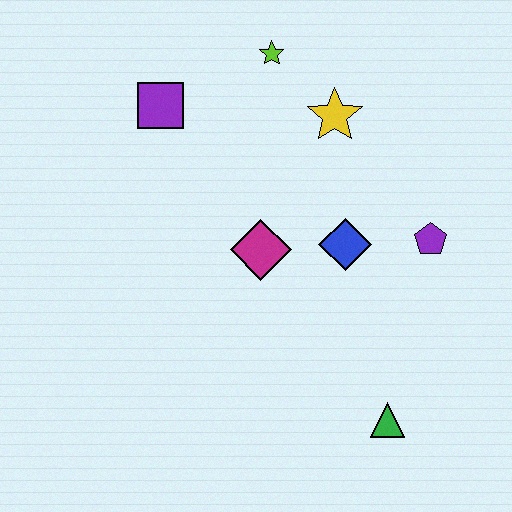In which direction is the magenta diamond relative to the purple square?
The magenta diamond is below the purple square.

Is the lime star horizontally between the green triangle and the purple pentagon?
No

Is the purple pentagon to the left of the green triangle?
No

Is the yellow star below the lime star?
Yes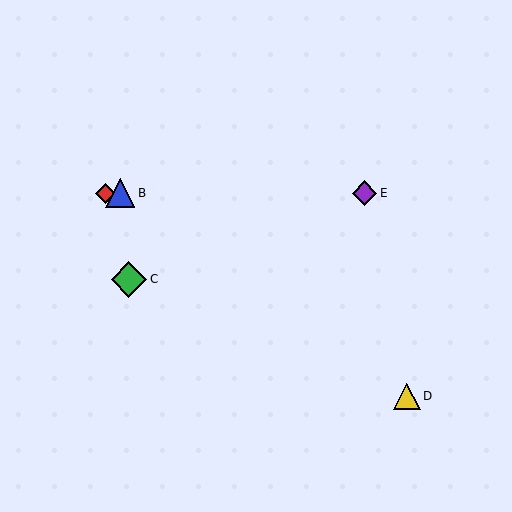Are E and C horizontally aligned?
No, E is at y≈193 and C is at y≈279.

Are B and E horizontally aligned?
Yes, both are at y≈193.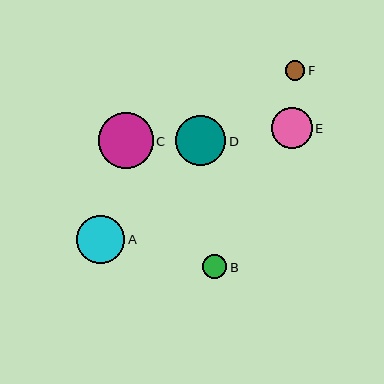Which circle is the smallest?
Circle F is the smallest with a size of approximately 20 pixels.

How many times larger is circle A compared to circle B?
Circle A is approximately 2.0 times the size of circle B.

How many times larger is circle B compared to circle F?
Circle B is approximately 1.2 times the size of circle F.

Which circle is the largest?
Circle C is the largest with a size of approximately 55 pixels.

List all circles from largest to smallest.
From largest to smallest: C, D, A, E, B, F.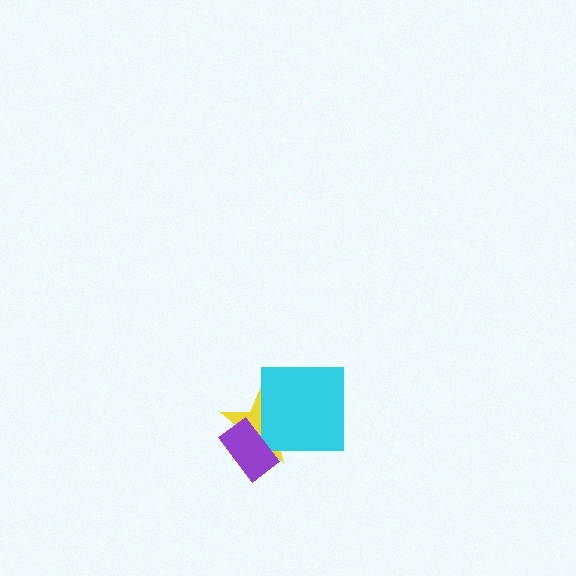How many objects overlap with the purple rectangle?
1 object overlaps with the purple rectangle.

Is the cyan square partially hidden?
No, no other shape covers it.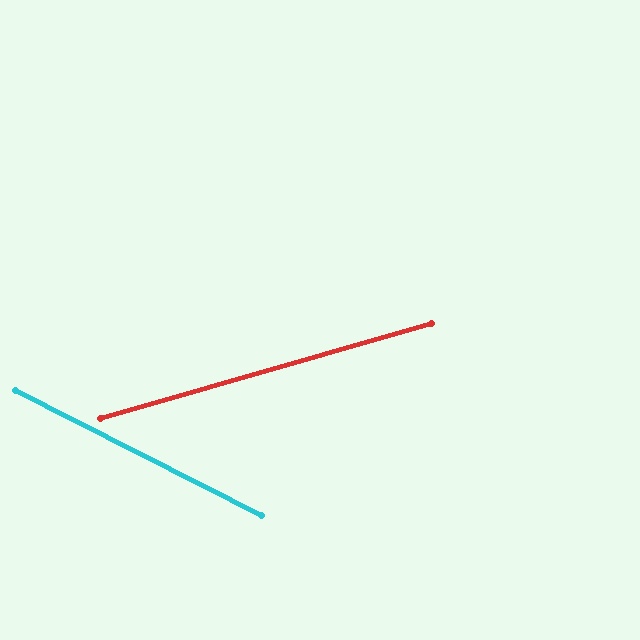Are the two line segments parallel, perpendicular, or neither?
Neither parallel nor perpendicular — they differ by about 43°.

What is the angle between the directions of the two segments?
Approximately 43 degrees.